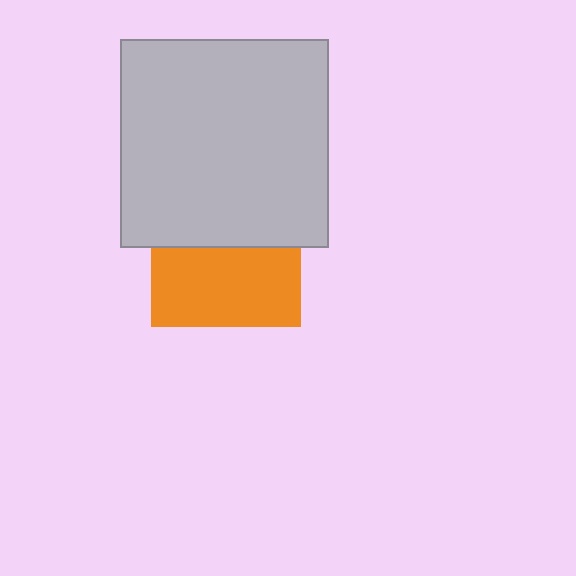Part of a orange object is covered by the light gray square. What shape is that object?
It is a square.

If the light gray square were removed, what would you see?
You would see the complete orange square.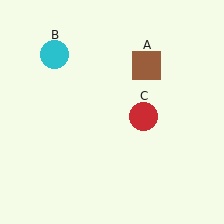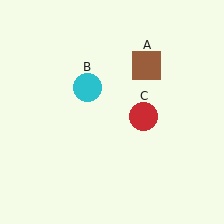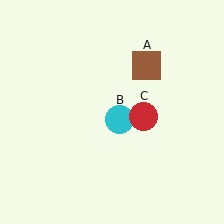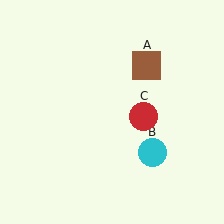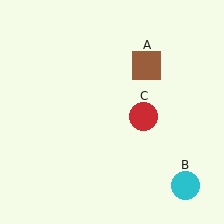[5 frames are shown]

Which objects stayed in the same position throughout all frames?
Brown square (object A) and red circle (object C) remained stationary.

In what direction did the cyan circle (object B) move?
The cyan circle (object B) moved down and to the right.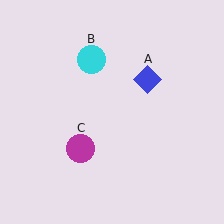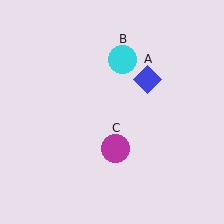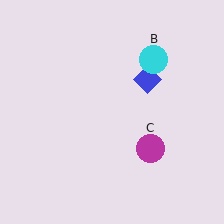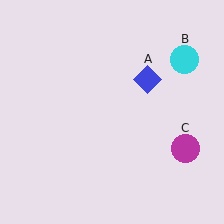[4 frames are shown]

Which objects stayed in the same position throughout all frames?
Blue diamond (object A) remained stationary.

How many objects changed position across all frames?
2 objects changed position: cyan circle (object B), magenta circle (object C).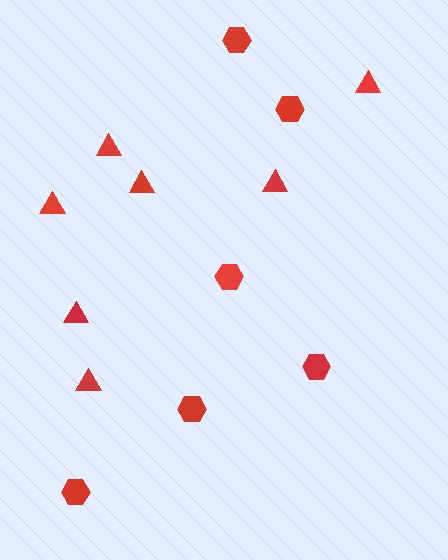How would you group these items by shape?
There are 2 groups: one group of hexagons (6) and one group of triangles (7).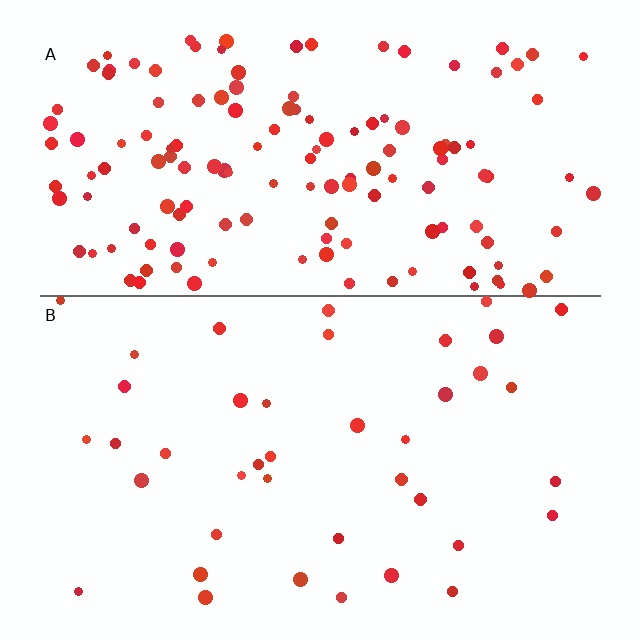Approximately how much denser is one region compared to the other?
Approximately 3.5× — region A over region B.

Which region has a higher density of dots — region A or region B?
A (the top).